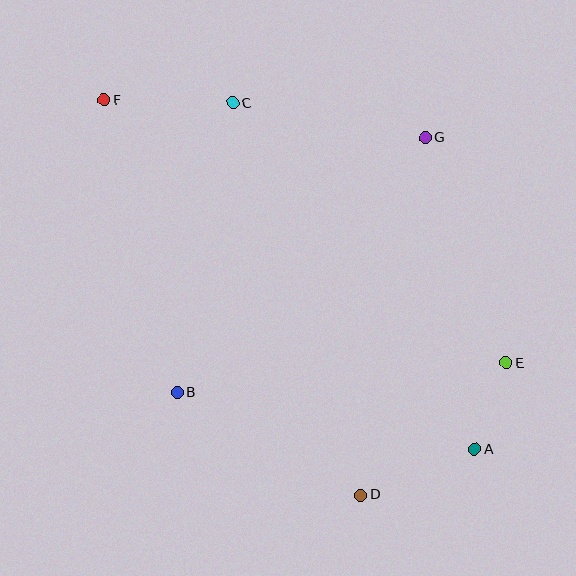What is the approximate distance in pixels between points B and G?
The distance between B and G is approximately 356 pixels.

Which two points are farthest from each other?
Points A and F are farthest from each other.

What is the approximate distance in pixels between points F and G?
The distance between F and G is approximately 323 pixels.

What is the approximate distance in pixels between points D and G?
The distance between D and G is approximately 363 pixels.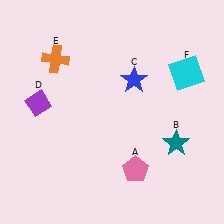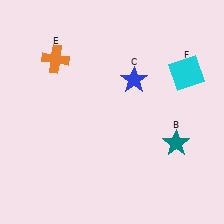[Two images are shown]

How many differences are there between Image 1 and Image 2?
There are 2 differences between the two images.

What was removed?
The purple diamond (D), the pink pentagon (A) were removed in Image 2.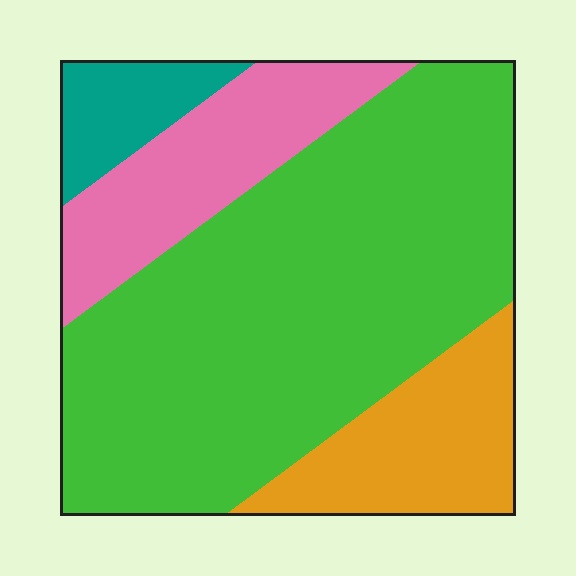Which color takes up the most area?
Green, at roughly 60%.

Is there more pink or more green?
Green.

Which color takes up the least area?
Teal, at roughly 5%.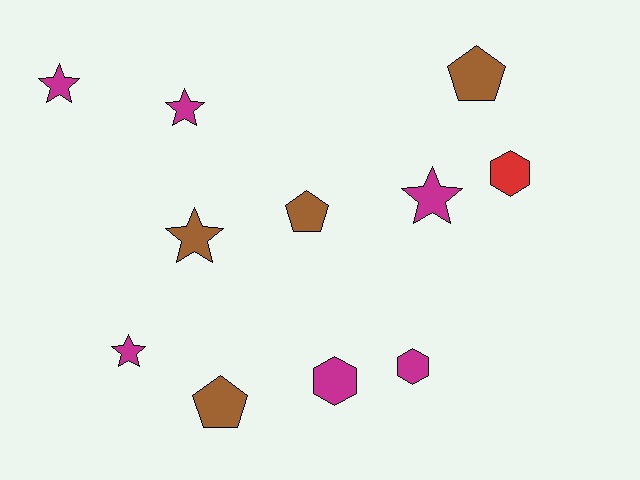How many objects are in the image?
There are 11 objects.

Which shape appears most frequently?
Star, with 5 objects.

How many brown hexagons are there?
There are no brown hexagons.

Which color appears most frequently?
Magenta, with 6 objects.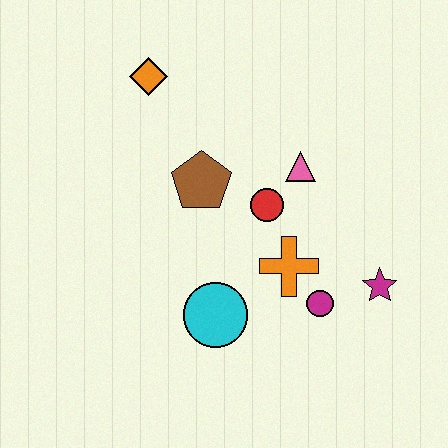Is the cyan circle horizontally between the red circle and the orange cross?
No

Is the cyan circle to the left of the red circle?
Yes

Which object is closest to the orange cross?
The magenta circle is closest to the orange cross.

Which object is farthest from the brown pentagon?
The magenta star is farthest from the brown pentagon.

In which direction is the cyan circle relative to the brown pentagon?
The cyan circle is below the brown pentagon.